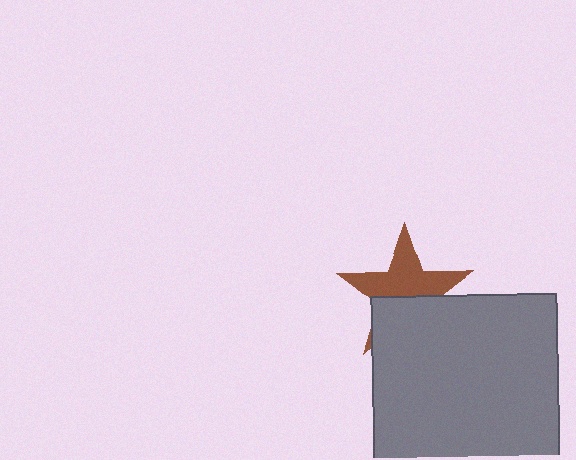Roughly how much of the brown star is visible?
About half of it is visible (roughly 57%).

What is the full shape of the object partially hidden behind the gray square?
The partially hidden object is a brown star.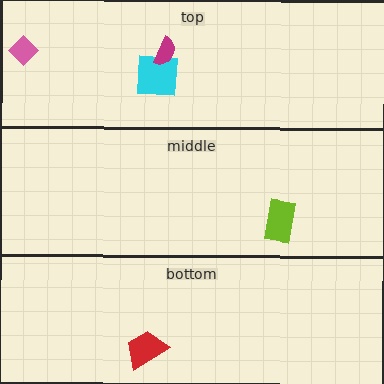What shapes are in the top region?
The pink diamond, the cyan square, the magenta semicircle.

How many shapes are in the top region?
3.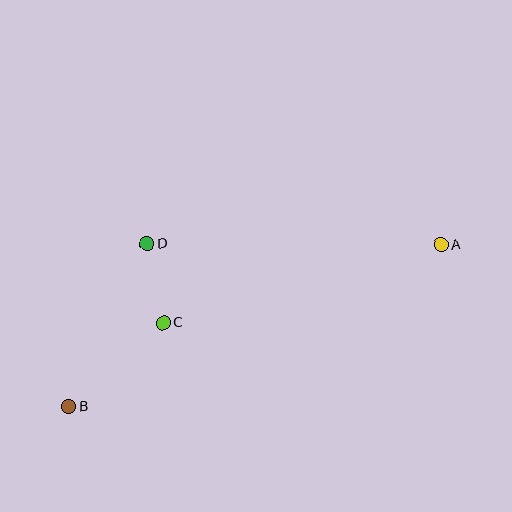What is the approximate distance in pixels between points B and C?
The distance between B and C is approximately 126 pixels.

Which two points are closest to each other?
Points C and D are closest to each other.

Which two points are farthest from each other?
Points A and B are farthest from each other.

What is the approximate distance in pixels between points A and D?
The distance between A and D is approximately 294 pixels.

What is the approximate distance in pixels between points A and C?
The distance between A and C is approximately 288 pixels.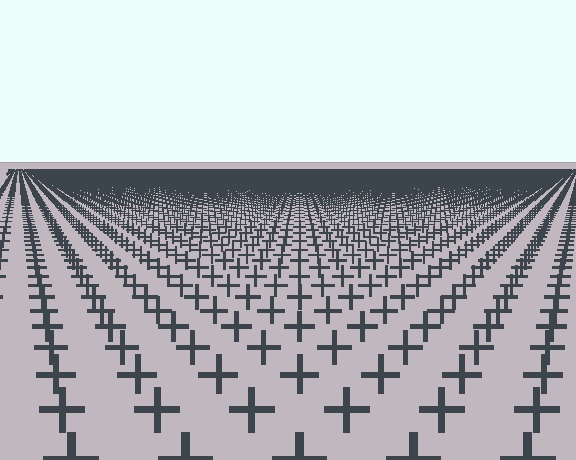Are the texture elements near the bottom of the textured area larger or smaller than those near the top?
Larger. Near the bottom, elements are closer to the viewer and appear at a bigger on-screen size.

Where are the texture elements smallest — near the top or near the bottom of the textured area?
Near the top.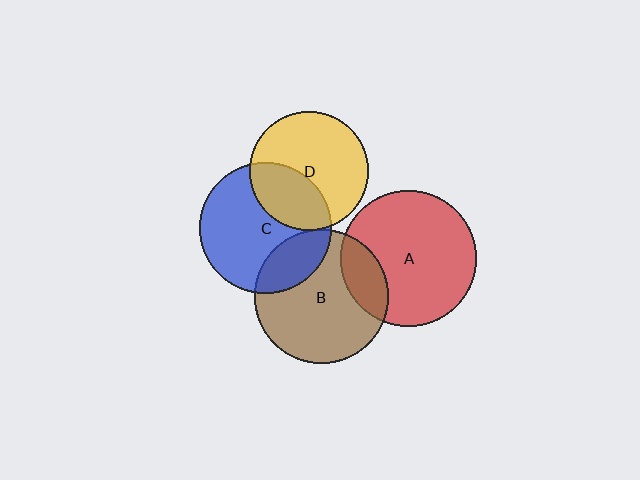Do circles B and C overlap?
Yes.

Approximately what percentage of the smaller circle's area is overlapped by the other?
Approximately 20%.